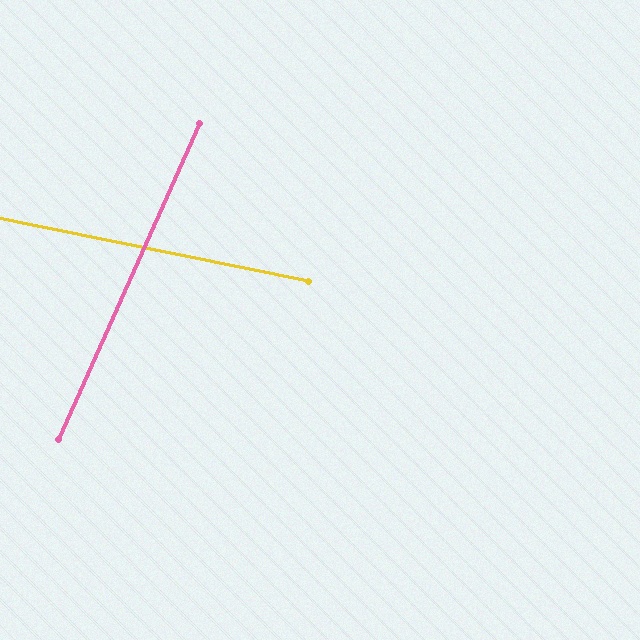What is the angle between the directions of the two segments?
Approximately 77 degrees.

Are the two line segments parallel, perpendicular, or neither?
Neither parallel nor perpendicular — they differ by about 77°.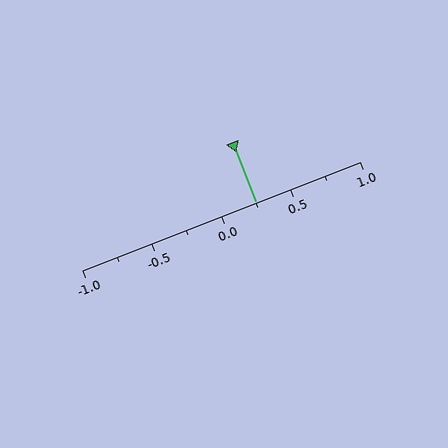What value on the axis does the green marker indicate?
The marker indicates approximately 0.25.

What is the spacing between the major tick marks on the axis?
The major ticks are spaced 0.5 apart.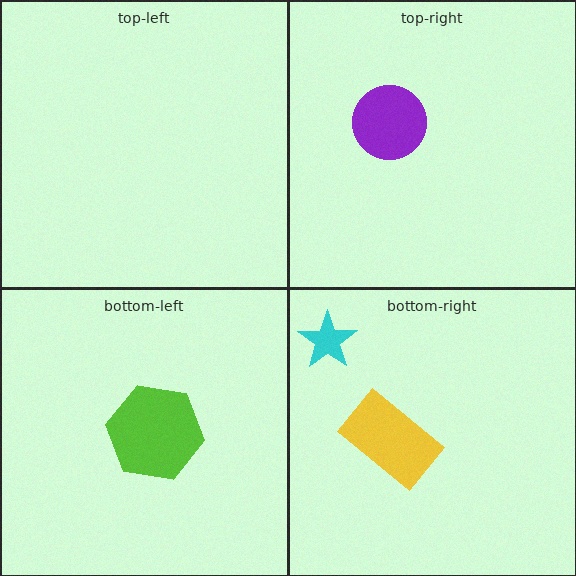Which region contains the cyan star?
The bottom-right region.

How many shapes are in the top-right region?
1.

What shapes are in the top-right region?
The purple circle.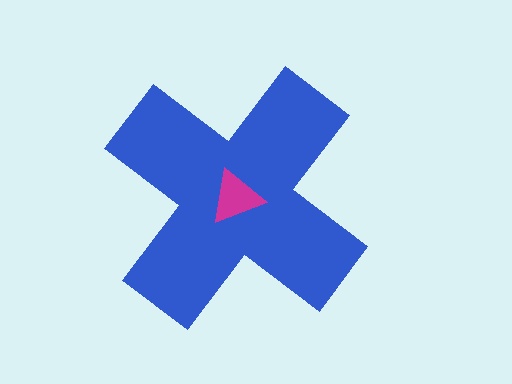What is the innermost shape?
The magenta triangle.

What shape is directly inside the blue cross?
The magenta triangle.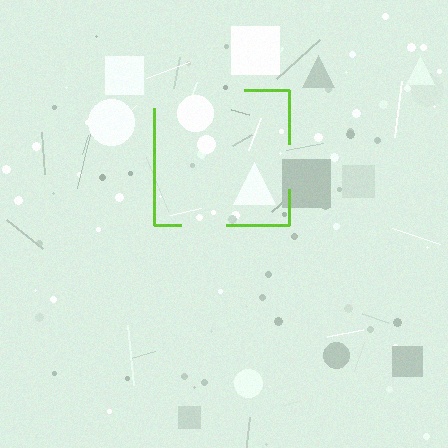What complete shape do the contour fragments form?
The contour fragments form a square.